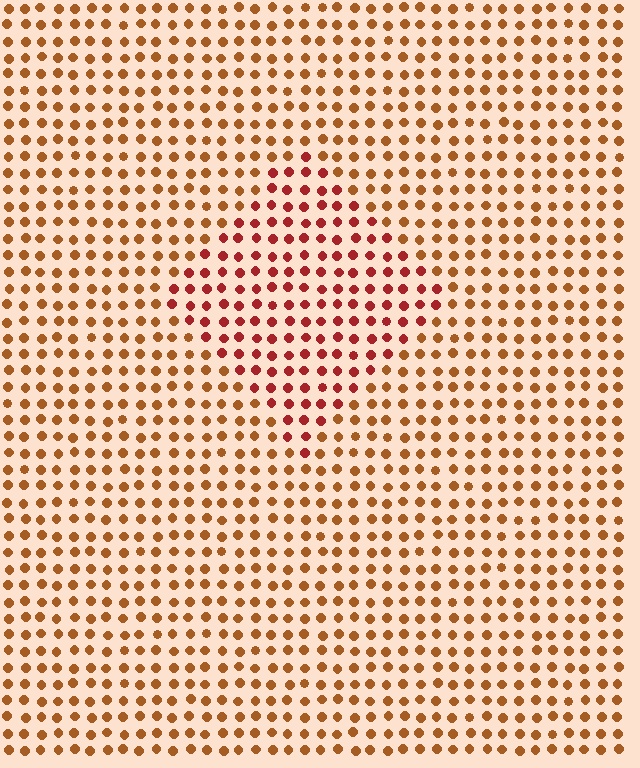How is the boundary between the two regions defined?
The boundary is defined purely by a slight shift in hue (about 29 degrees). Spacing, size, and orientation are identical on both sides.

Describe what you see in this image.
The image is filled with small brown elements in a uniform arrangement. A diamond-shaped region is visible where the elements are tinted to a slightly different hue, forming a subtle color boundary.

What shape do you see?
I see a diamond.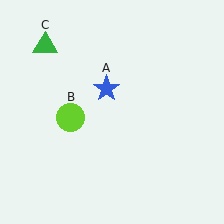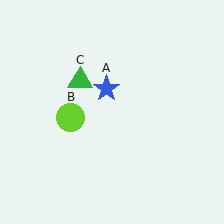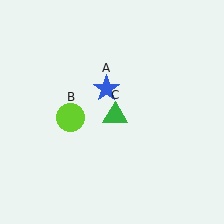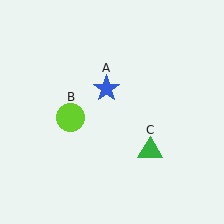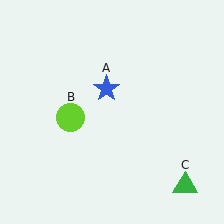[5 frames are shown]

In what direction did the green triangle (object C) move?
The green triangle (object C) moved down and to the right.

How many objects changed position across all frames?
1 object changed position: green triangle (object C).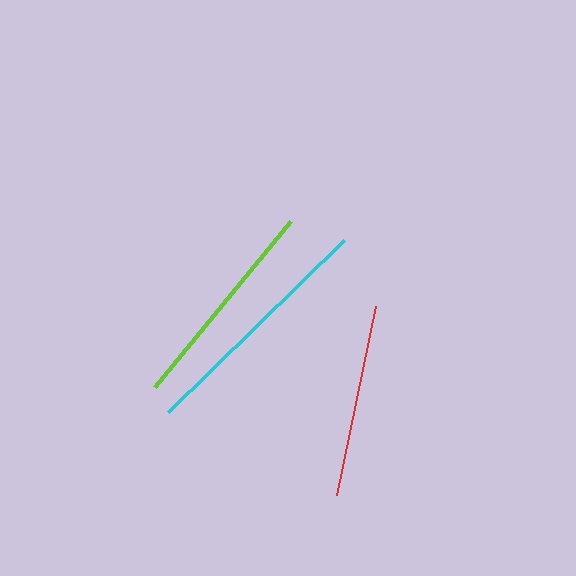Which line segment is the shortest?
The red line is the shortest at approximately 193 pixels.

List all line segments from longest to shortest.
From longest to shortest: cyan, lime, red.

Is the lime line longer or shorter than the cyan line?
The cyan line is longer than the lime line.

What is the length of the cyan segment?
The cyan segment is approximately 246 pixels long.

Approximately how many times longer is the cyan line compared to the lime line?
The cyan line is approximately 1.1 times the length of the lime line.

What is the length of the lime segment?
The lime segment is approximately 214 pixels long.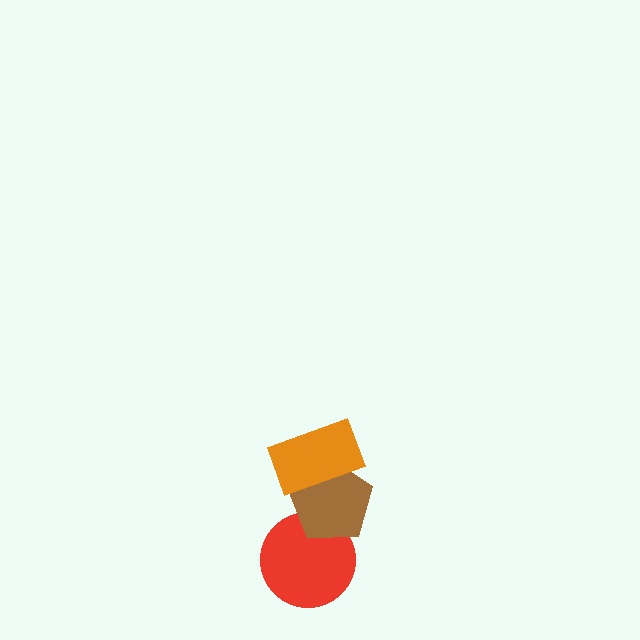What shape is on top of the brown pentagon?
The orange rectangle is on top of the brown pentagon.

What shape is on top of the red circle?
The brown pentagon is on top of the red circle.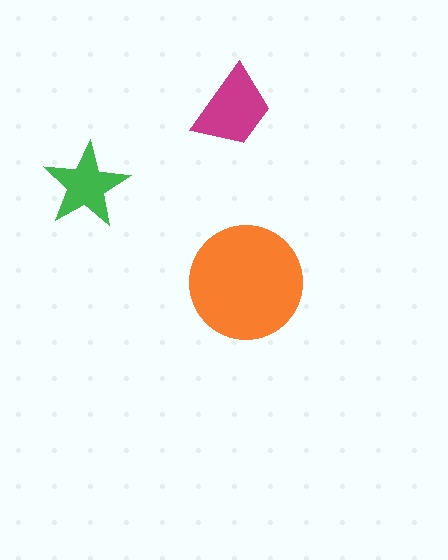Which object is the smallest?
The green star.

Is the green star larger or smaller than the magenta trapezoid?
Smaller.